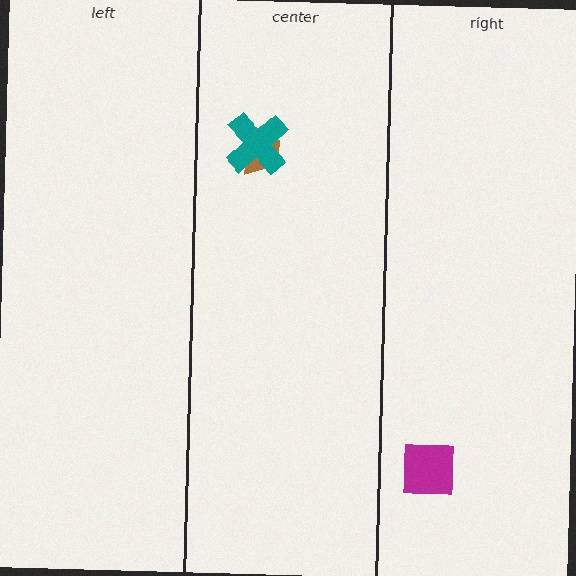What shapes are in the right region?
The magenta square.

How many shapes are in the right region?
1.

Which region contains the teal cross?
The center region.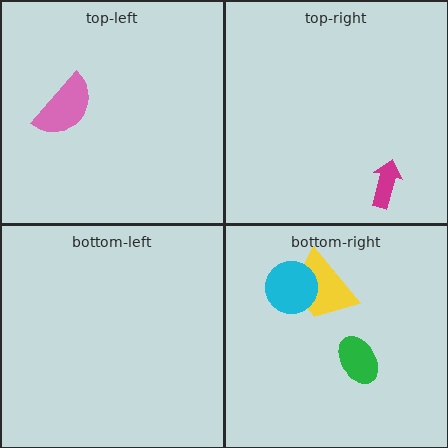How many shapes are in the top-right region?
1.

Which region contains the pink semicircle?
The top-left region.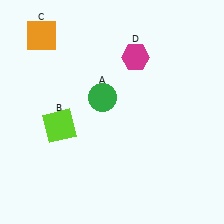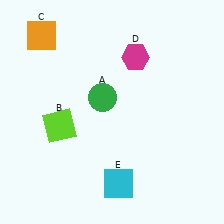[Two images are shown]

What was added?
A cyan square (E) was added in Image 2.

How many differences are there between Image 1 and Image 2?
There is 1 difference between the two images.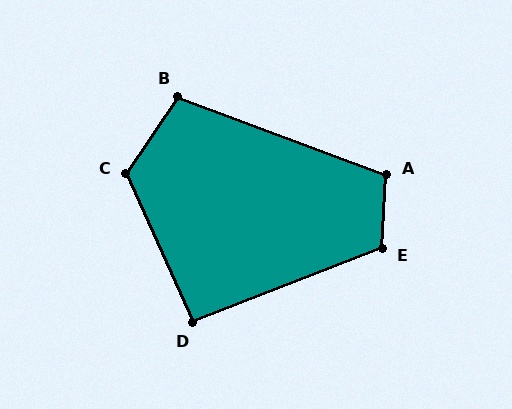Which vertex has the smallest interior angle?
D, at approximately 93 degrees.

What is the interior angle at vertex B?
Approximately 103 degrees (obtuse).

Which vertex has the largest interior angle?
C, at approximately 122 degrees.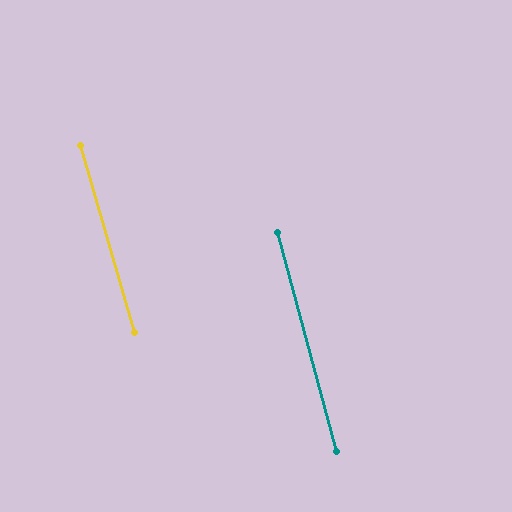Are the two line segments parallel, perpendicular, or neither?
Parallel — their directions differ by only 1.1°.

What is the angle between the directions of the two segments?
Approximately 1 degree.